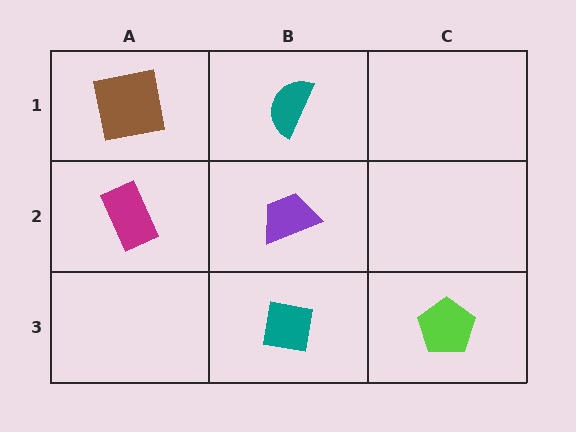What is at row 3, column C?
A lime pentagon.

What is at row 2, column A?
A magenta rectangle.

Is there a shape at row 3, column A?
No, that cell is empty.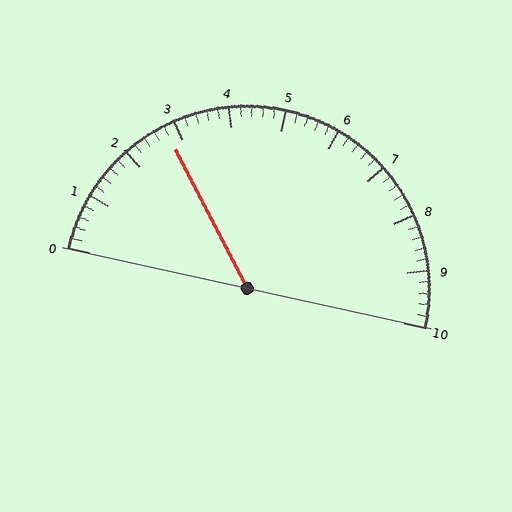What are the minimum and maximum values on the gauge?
The gauge ranges from 0 to 10.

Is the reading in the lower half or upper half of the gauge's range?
The reading is in the lower half of the range (0 to 10).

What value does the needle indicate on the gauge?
The needle indicates approximately 2.8.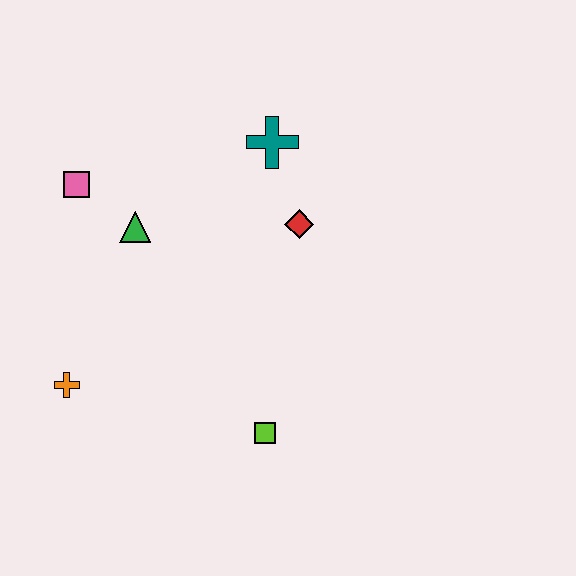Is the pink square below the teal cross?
Yes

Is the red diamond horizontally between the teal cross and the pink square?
No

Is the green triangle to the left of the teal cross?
Yes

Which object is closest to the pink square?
The green triangle is closest to the pink square.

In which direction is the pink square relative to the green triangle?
The pink square is to the left of the green triangle.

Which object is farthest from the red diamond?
The orange cross is farthest from the red diamond.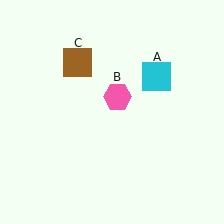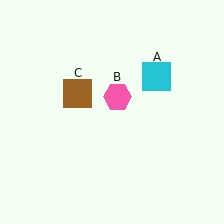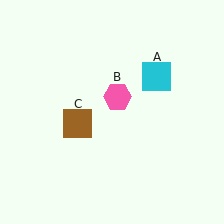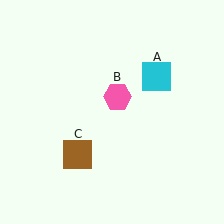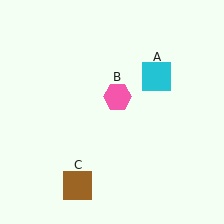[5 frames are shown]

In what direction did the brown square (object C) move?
The brown square (object C) moved down.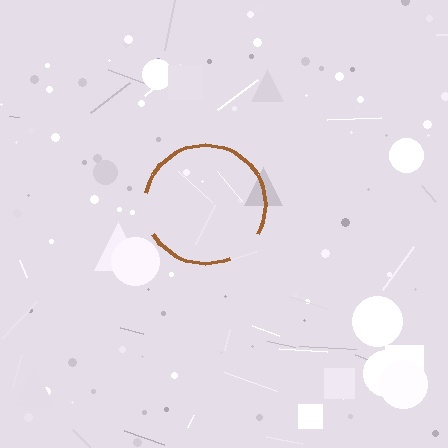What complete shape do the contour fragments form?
The contour fragments form a circle.